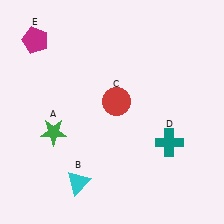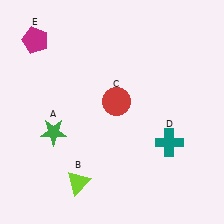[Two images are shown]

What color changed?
The triangle (B) changed from cyan in Image 1 to lime in Image 2.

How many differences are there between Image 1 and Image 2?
There is 1 difference between the two images.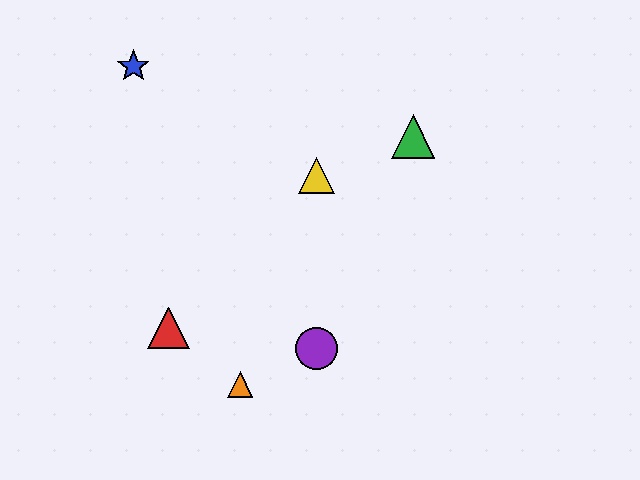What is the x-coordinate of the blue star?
The blue star is at x≈133.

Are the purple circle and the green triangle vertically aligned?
No, the purple circle is at x≈316 and the green triangle is at x≈413.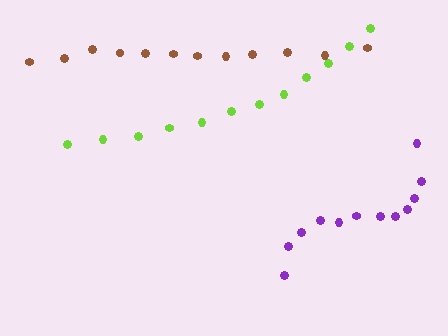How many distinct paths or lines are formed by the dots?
There are 3 distinct paths.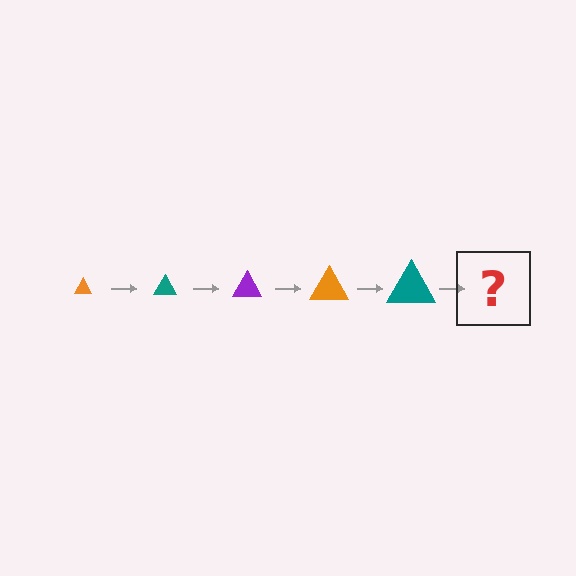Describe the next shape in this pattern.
It should be a purple triangle, larger than the previous one.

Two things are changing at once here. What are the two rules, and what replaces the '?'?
The two rules are that the triangle grows larger each step and the color cycles through orange, teal, and purple. The '?' should be a purple triangle, larger than the previous one.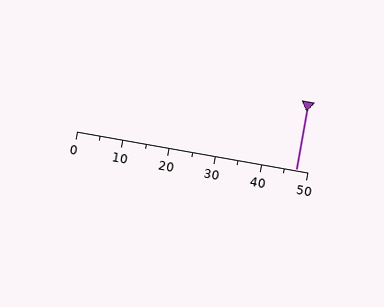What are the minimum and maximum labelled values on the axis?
The axis runs from 0 to 50.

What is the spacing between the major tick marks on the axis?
The major ticks are spaced 10 apart.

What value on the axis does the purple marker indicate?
The marker indicates approximately 47.5.